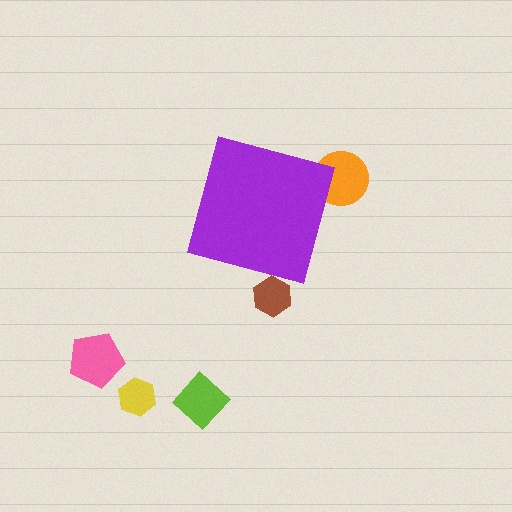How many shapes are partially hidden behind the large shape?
2 shapes are partially hidden.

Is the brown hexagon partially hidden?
Yes, the brown hexagon is partially hidden behind the purple diamond.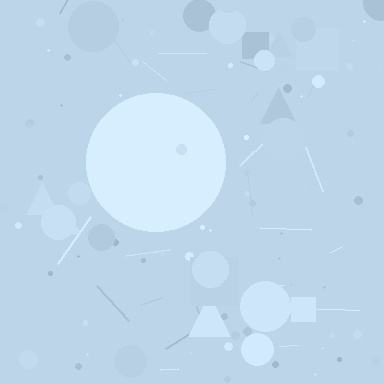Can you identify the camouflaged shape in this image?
The camouflaged shape is a circle.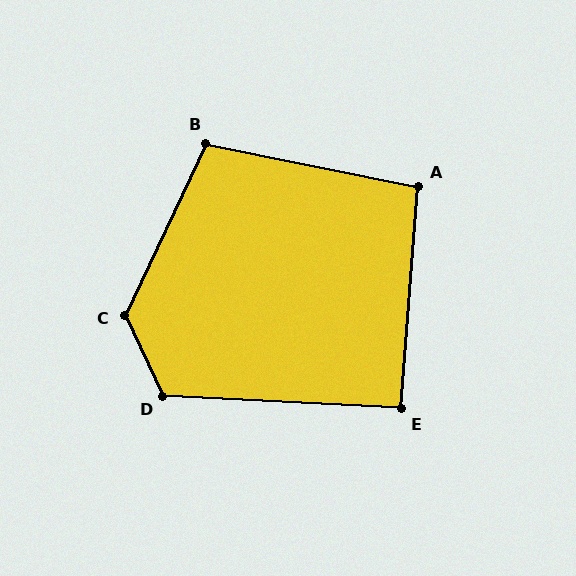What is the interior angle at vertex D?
Approximately 118 degrees (obtuse).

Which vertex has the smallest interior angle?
E, at approximately 91 degrees.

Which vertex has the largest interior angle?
C, at approximately 129 degrees.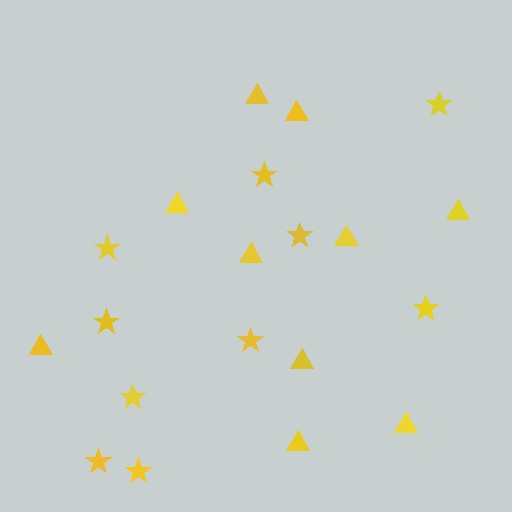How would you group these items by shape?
There are 2 groups: one group of stars (10) and one group of triangles (10).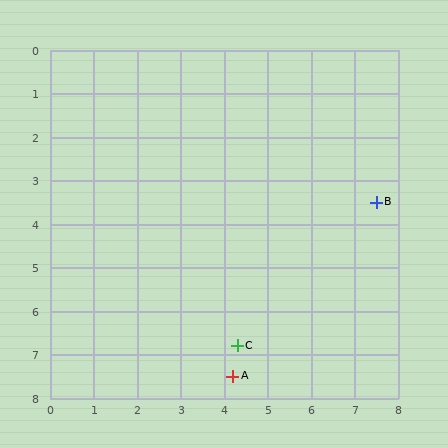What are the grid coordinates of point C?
Point C is at approximately (4.3, 6.8).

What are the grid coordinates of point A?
Point A is at approximately (4.2, 7.5).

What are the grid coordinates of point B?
Point B is at approximately (7.5, 3.5).